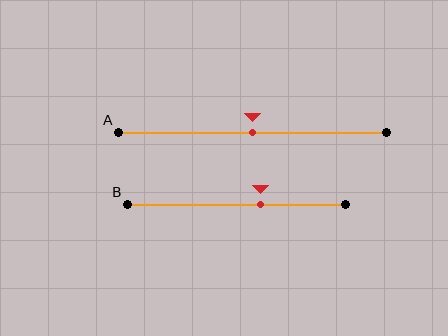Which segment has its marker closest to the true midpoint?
Segment A has its marker closest to the true midpoint.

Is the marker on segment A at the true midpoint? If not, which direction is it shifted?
Yes, the marker on segment A is at the true midpoint.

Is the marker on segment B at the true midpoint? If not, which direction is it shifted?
No, the marker on segment B is shifted to the right by about 11% of the segment length.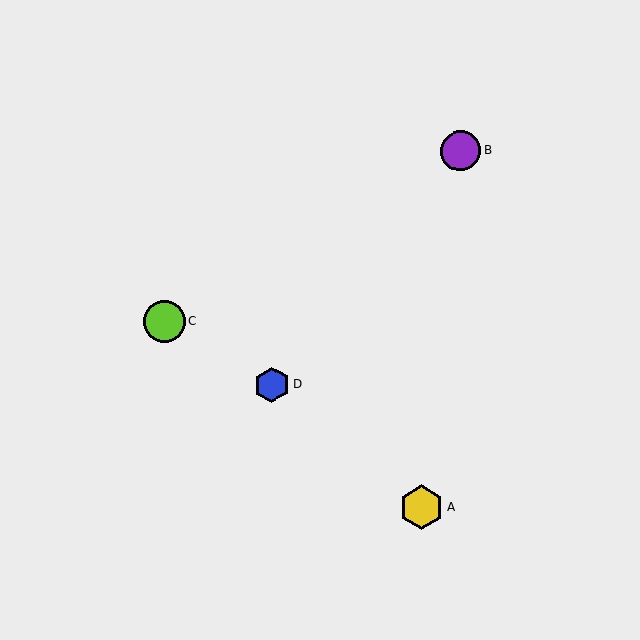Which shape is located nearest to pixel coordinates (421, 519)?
The yellow hexagon (labeled A) at (422, 507) is nearest to that location.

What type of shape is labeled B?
Shape B is a purple circle.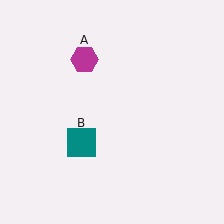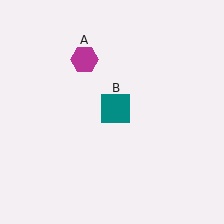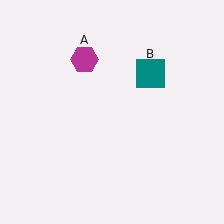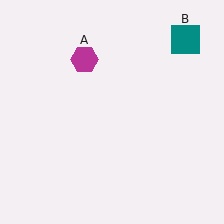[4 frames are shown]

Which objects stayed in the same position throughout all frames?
Magenta hexagon (object A) remained stationary.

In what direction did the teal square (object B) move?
The teal square (object B) moved up and to the right.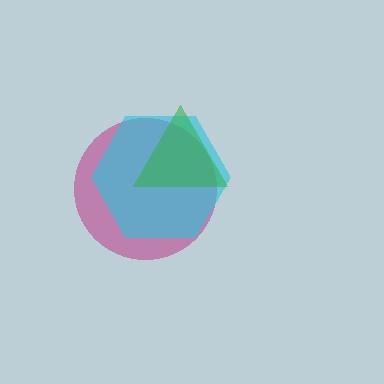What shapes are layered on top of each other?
The layered shapes are: a magenta circle, a cyan hexagon, a green triangle.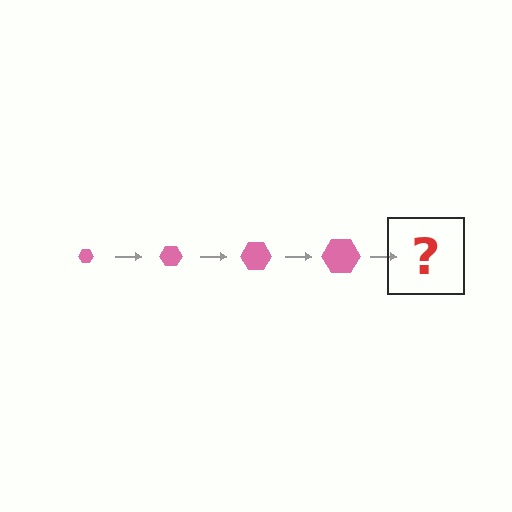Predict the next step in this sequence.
The next step is a pink hexagon, larger than the previous one.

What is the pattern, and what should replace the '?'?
The pattern is that the hexagon gets progressively larger each step. The '?' should be a pink hexagon, larger than the previous one.